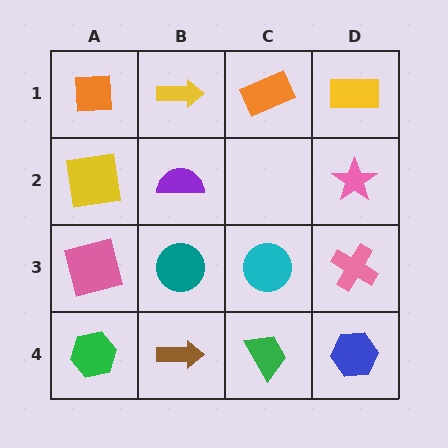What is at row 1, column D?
A yellow rectangle.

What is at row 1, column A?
An orange square.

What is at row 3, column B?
A teal circle.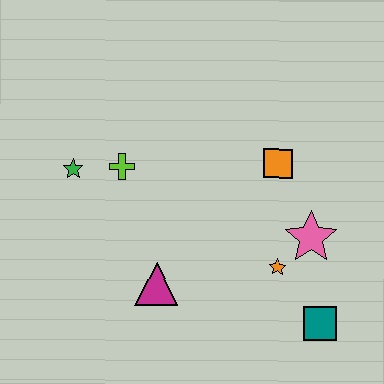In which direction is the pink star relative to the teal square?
The pink star is above the teal square.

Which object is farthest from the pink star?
The green star is farthest from the pink star.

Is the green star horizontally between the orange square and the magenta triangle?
No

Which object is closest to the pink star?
The orange star is closest to the pink star.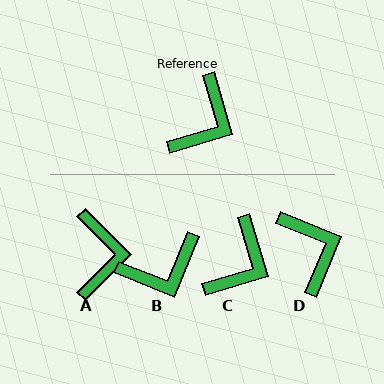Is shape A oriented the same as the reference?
No, it is off by about 29 degrees.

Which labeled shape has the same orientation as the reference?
C.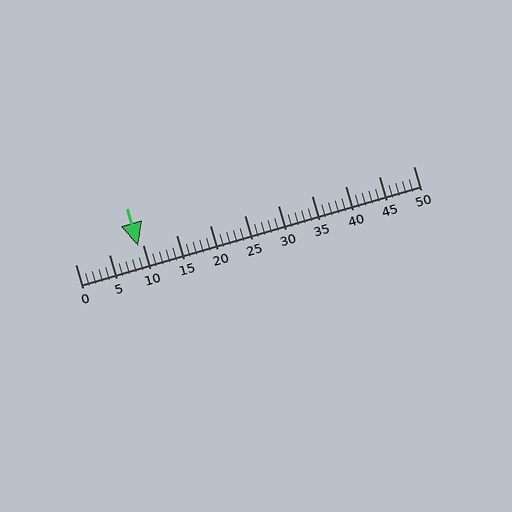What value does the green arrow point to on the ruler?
The green arrow points to approximately 9.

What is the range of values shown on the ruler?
The ruler shows values from 0 to 50.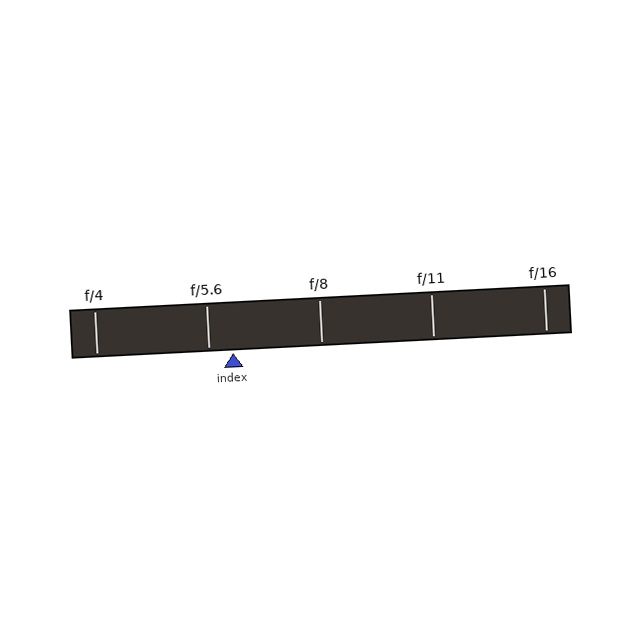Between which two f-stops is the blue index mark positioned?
The index mark is between f/5.6 and f/8.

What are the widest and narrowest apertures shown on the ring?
The widest aperture shown is f/4 and the narrowest is f/16.